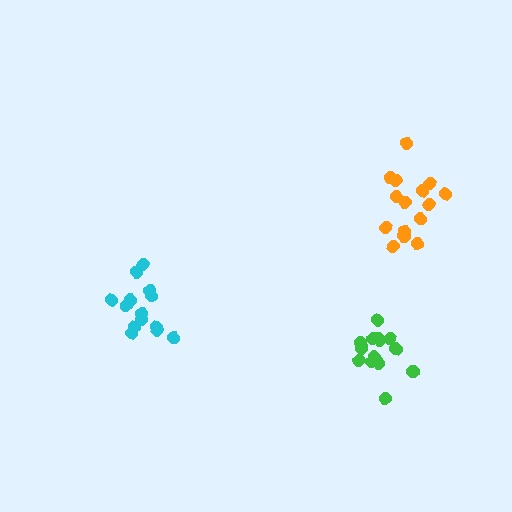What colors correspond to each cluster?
The clusters are colored: orange, green, cyan.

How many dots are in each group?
Group 1: 15 dots, Group 2: 15 dots, Group 3: 14 dots (44 total).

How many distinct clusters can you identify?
There are 3 distinct clusters.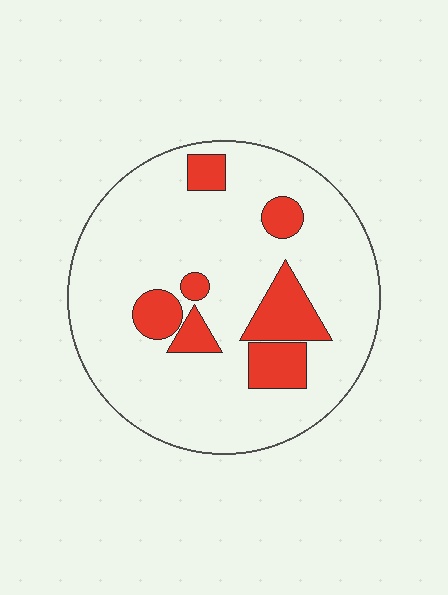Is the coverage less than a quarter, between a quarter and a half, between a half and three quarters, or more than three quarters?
Less than a quarter.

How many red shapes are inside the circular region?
7.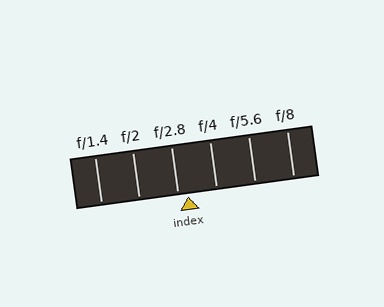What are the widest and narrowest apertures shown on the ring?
The widest aperture shown is f/1.4 and the narrowest is f/8.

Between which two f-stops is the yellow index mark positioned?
The index mark is between f/2.8 and f/4.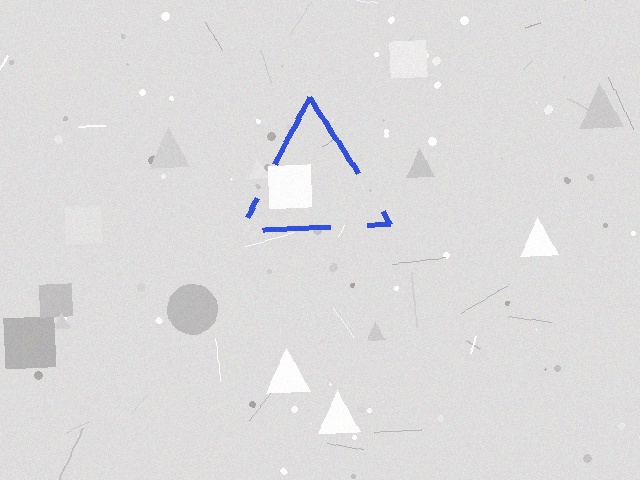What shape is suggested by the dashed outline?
The dashed outline suggests a triangle.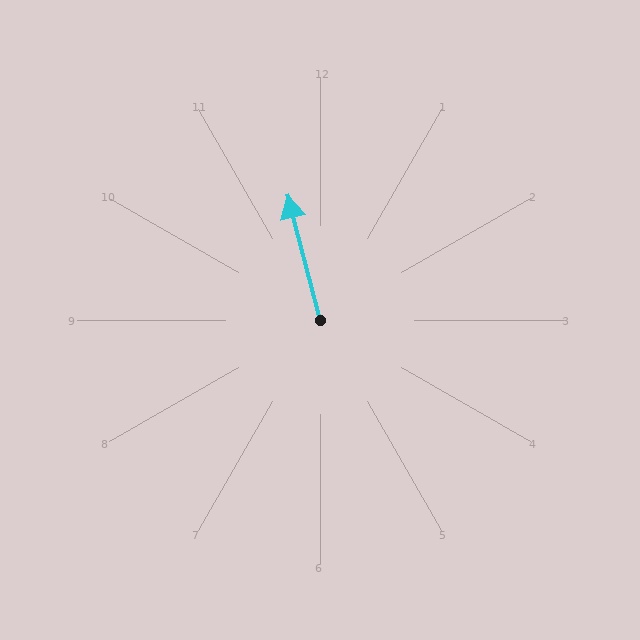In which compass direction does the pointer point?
North.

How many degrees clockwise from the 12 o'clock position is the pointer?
Approximately 345 degrees.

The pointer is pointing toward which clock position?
Roughly 12 o'clock.